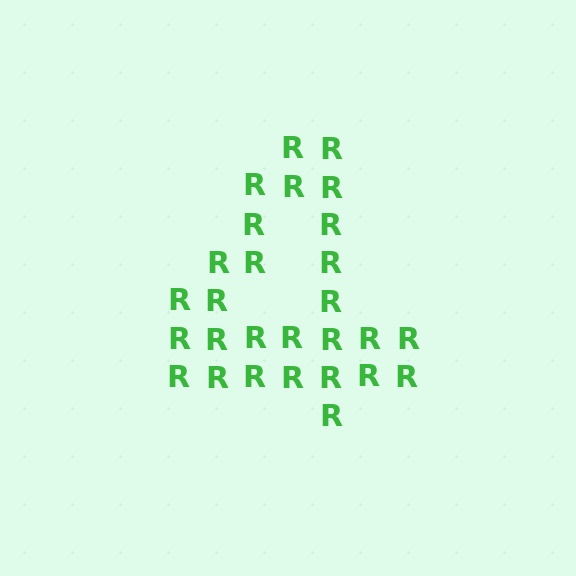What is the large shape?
The large shape is the digit 4.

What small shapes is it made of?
It is made of small letter R's.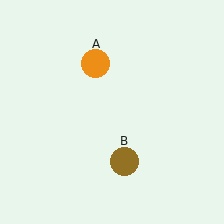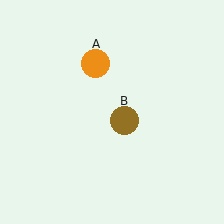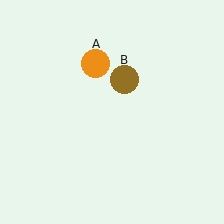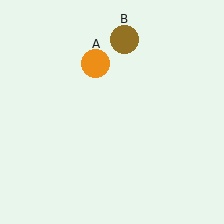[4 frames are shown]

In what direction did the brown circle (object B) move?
The brown circle (object B) moved up.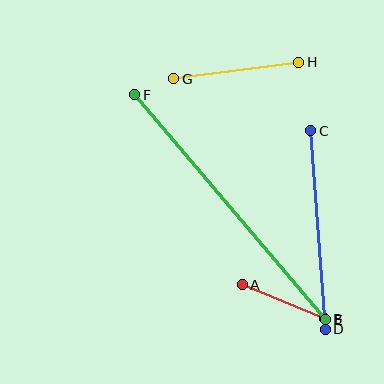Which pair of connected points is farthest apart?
Points E and F are farthest apart.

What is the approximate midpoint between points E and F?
The midpoint is at approximately (230, 207) pixels.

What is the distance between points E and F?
The distance is approximately 296 pixels.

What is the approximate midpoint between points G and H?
The midpoint is at approximately (236, 71) pixels.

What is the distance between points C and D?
The distance is approximately 199 pixels.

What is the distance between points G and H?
The distance is approximately 126 pixels.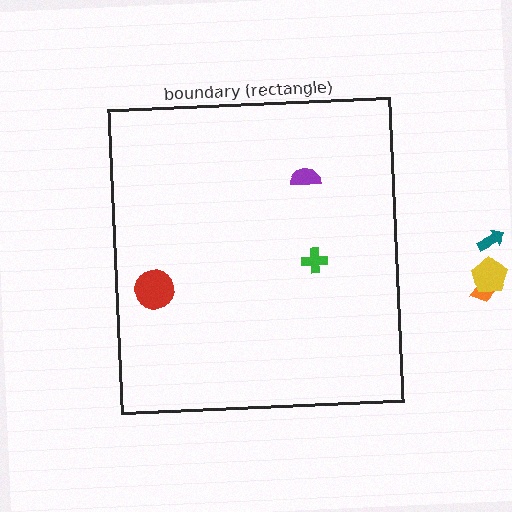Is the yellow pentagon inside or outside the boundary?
Outside.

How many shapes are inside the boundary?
3 inside, 3 outside.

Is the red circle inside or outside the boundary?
Inside.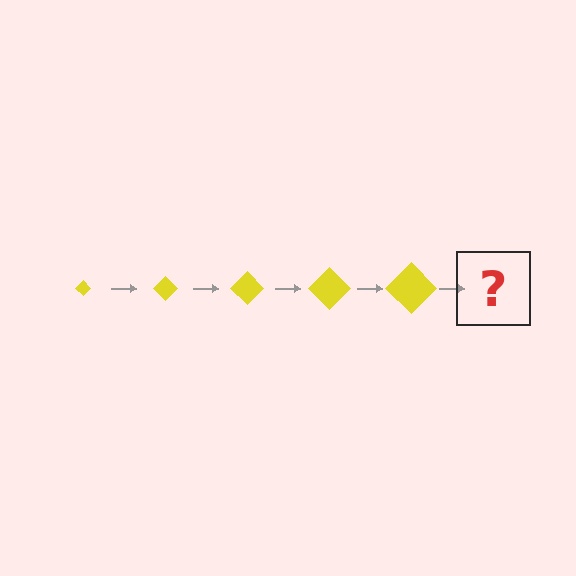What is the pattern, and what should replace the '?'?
The pattern is that the diamond gets progressively larger each step. The '?' should be a yellow diamond, larger than the previous one.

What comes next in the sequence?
The next element should be a yellow diamond, larger than the previous one.